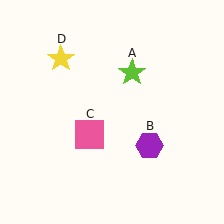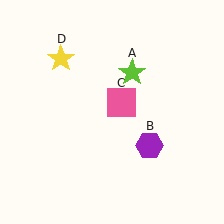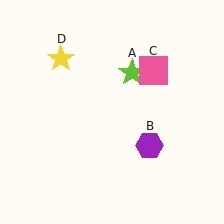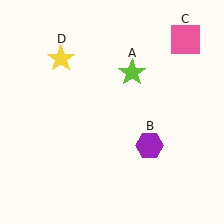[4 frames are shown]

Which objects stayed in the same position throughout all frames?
Lime star (object A) and purple hexagon (object B) and yellow star (object D) remained stationary.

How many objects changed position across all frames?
1 object changed position: pink square (object C).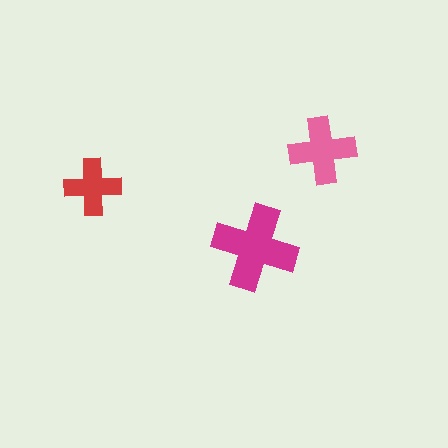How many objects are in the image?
There are 3 objects in the image.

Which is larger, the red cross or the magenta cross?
The magenta one.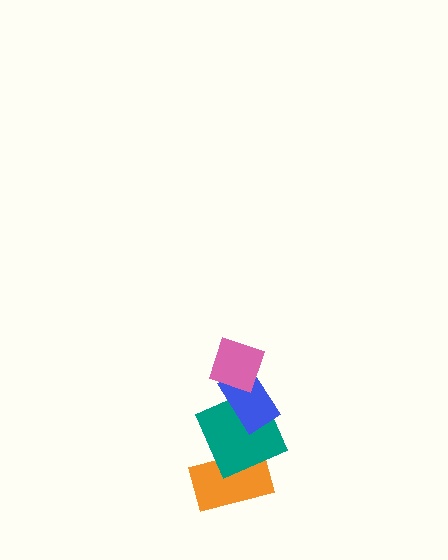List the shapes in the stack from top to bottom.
From top to bottom: the pink diamond, the blue rectangle, the teal square, the orange rectangle.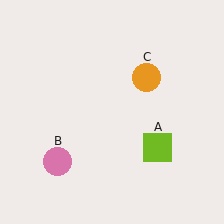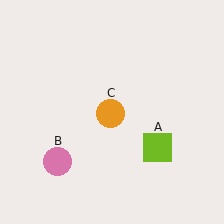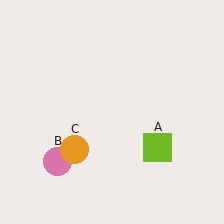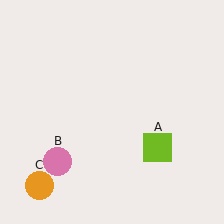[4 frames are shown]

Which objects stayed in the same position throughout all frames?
Lime square (object A) and pink circle (object B) remained stationary.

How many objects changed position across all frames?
1 object changed position: orange circle (object C).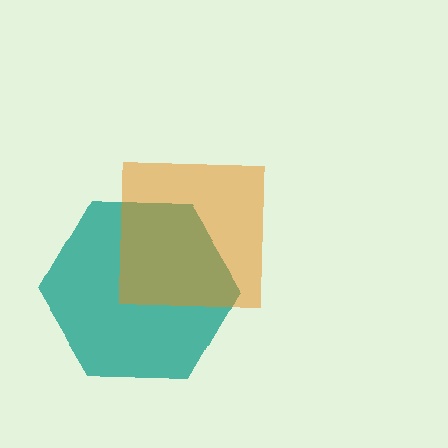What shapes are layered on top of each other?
The layered shapes are: a teal hexagon, an orange square.